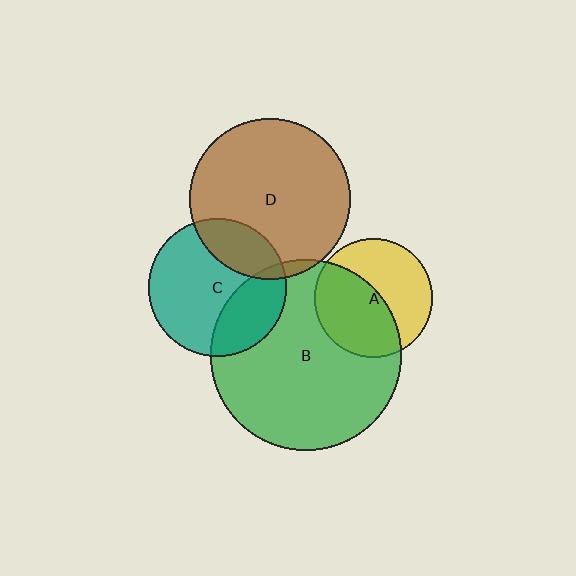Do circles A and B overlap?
Yes.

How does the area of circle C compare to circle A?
Approximately 1.4 times.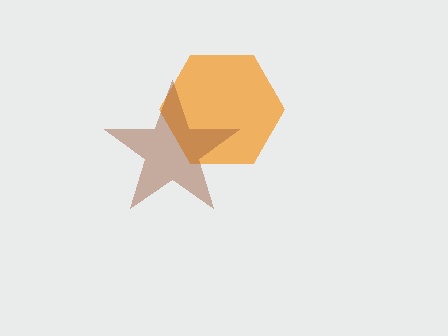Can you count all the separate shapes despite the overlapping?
Yes, there are 2 separate shapes.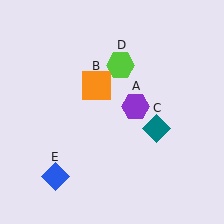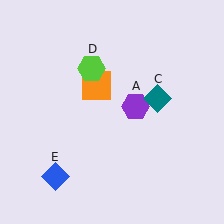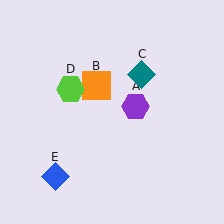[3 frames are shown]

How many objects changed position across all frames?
2 objects changed position: teal diamond (object C), lime hexagon (object D).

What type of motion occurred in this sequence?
The teal diamond (object C), lime hexagon (object D) rotated counterclockwise around the center of the scene.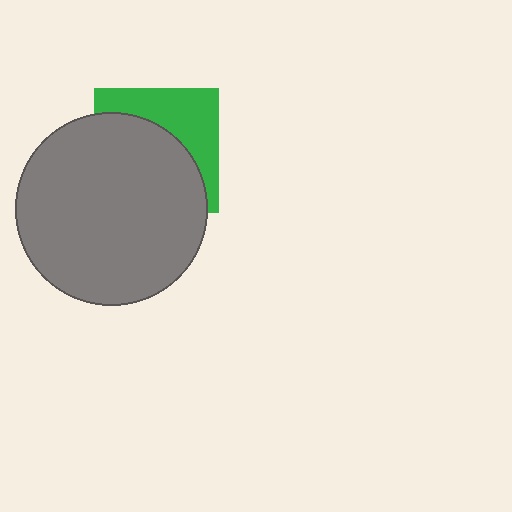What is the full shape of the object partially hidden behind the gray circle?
The partially hidden object is a green square.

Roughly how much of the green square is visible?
A small part of it is visible (roughly 40%).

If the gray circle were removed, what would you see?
You would see the complete green square.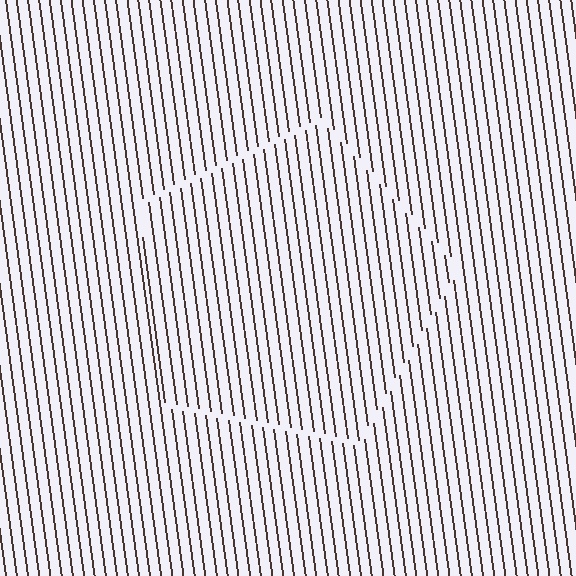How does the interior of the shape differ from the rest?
The interior of the shape contains the same grating, shifted by half a period — the contour is defined by the phase discontinuity where line-ends from the inner and outer gratings abut.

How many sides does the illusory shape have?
5 sides — the line-ends trace a pentagon.